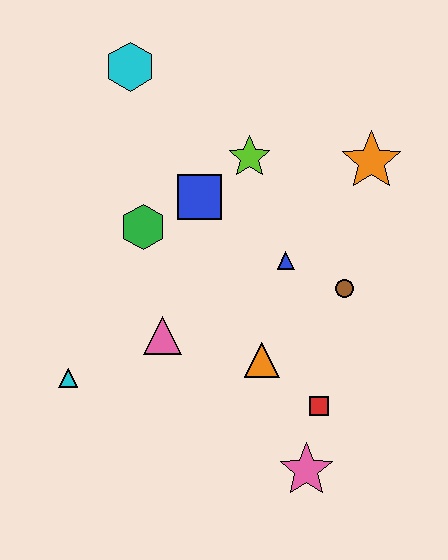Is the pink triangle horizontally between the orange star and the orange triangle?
No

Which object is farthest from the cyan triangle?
The orange star is farthest from the cyan triangle.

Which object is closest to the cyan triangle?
The pink triangle is closest to the cyan triangle.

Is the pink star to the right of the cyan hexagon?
Yes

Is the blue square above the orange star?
No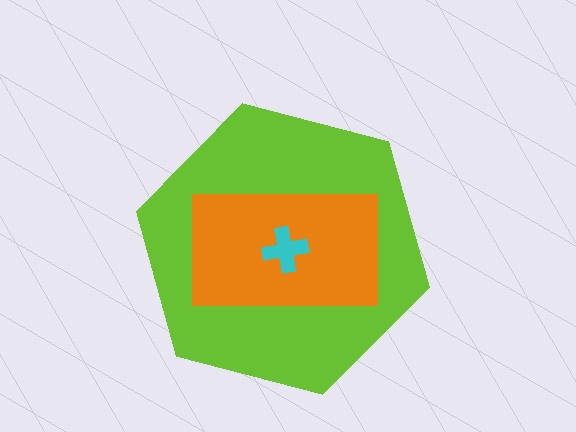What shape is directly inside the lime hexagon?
The orange rectangle.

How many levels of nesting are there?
3.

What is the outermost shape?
The lime hexagon.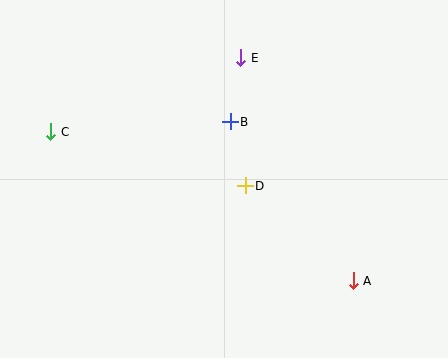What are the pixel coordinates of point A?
Point A is at (353, 281).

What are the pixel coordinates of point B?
Point B is at (230, 122).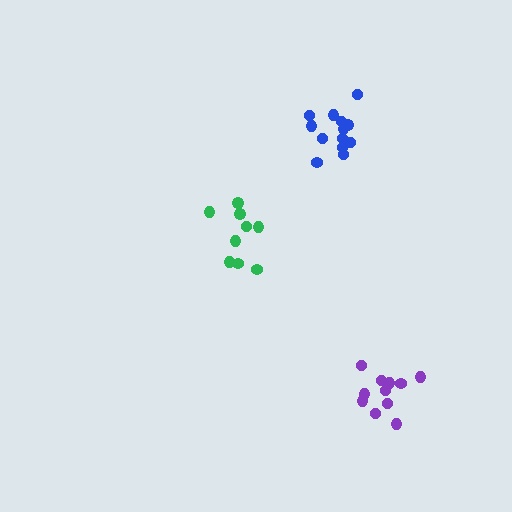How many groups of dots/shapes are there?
There are 3 groups.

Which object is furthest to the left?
The green cluster is leftmost.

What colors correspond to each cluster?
The clusters are colored: green, purple, blue.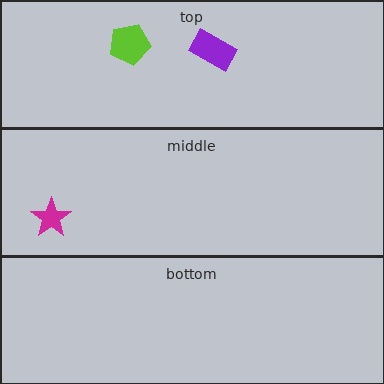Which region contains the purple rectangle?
The top region.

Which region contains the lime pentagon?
The top region.